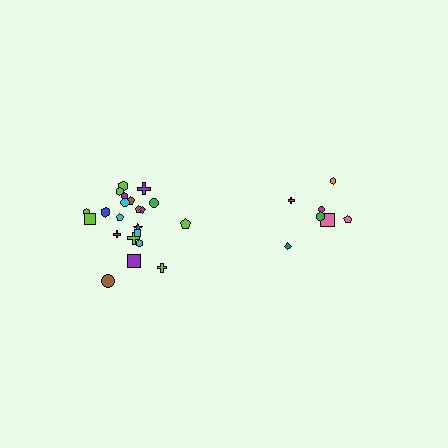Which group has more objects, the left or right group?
The left group.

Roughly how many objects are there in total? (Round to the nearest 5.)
Roughly 30 objects in total.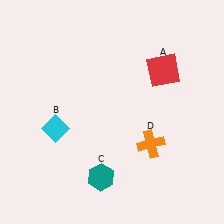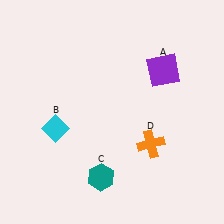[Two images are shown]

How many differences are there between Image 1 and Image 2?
There is 1 difference between the two images.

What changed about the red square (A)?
In Image 1, A is red. In Image 2, it changed to purple.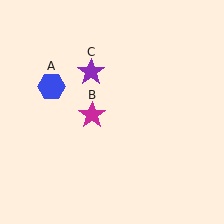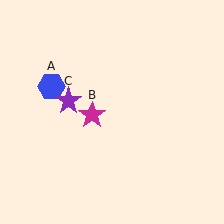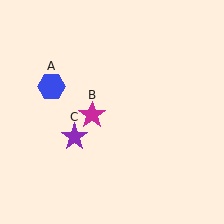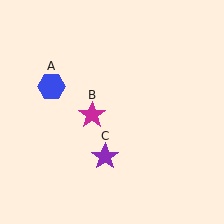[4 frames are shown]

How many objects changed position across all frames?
1 object changed position: purple star (object C).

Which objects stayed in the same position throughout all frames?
Blue hexagon (object A) and magenta star (object B) remained stationary.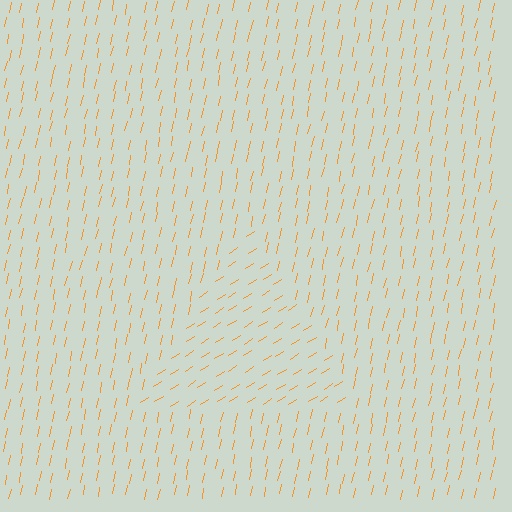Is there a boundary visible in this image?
Yes, there is a texture boundary formed by a change in line orientation.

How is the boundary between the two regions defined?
The boundary is defined purely by a change in line orientation (approximately 45 degrees difference). All lines are the same color and thickness.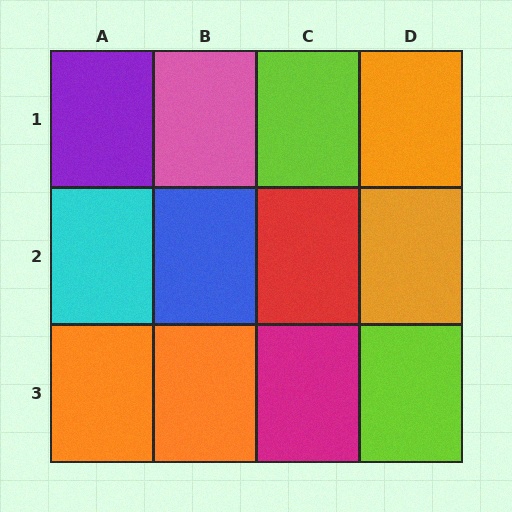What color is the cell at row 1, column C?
Lime.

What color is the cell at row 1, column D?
Orange.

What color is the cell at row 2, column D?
Orange.